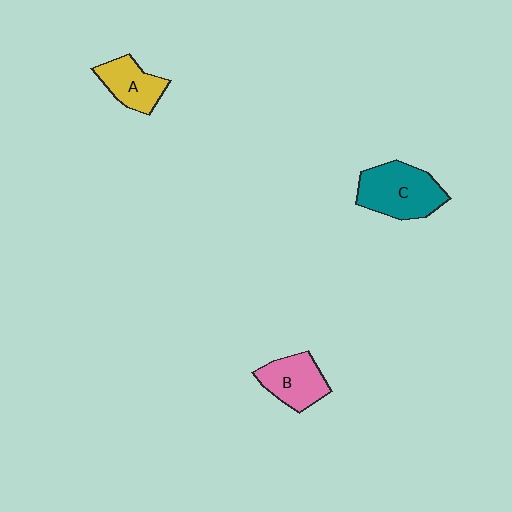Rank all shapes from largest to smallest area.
From largest to smallest: C (teal), B (pink), A (yellow).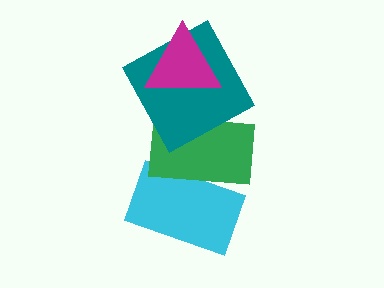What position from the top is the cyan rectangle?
The cyan rectangle is 4th from the top.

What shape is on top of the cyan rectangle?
The green rectangle is on top of the cyan rectangle.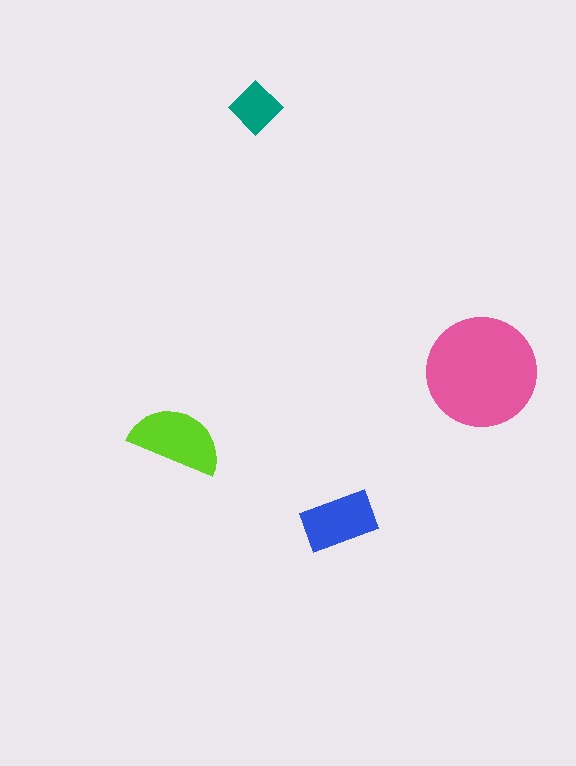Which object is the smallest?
The teal diamond.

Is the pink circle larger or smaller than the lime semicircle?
Larger.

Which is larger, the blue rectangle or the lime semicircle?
The lime semicircle.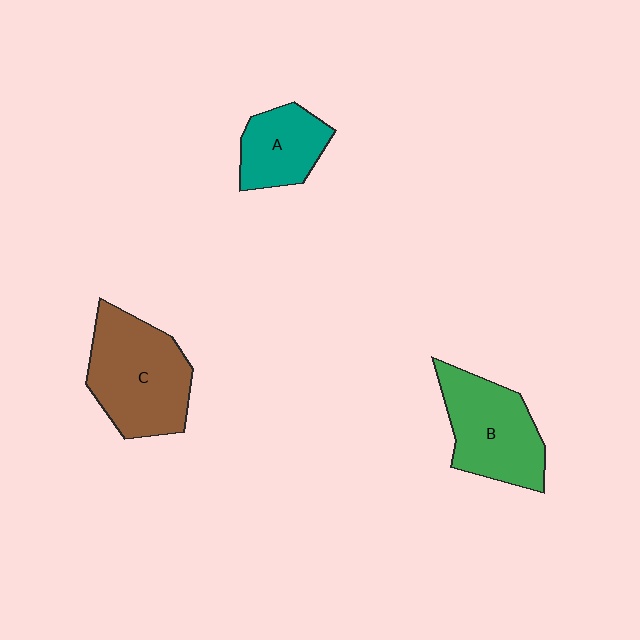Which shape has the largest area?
Shape C (brown).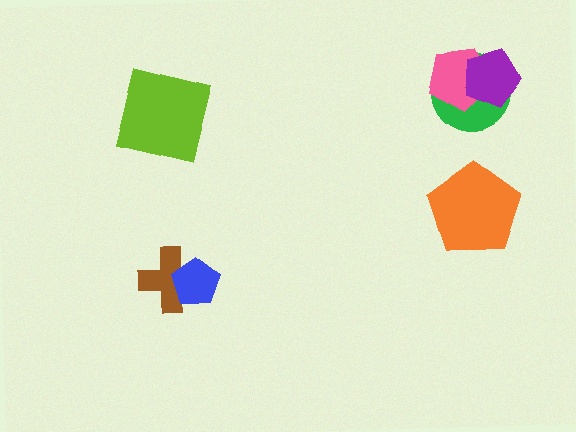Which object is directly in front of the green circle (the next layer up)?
The pink pentagon is directly in front of the green circle.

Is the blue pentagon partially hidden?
No, no other shape covers it.